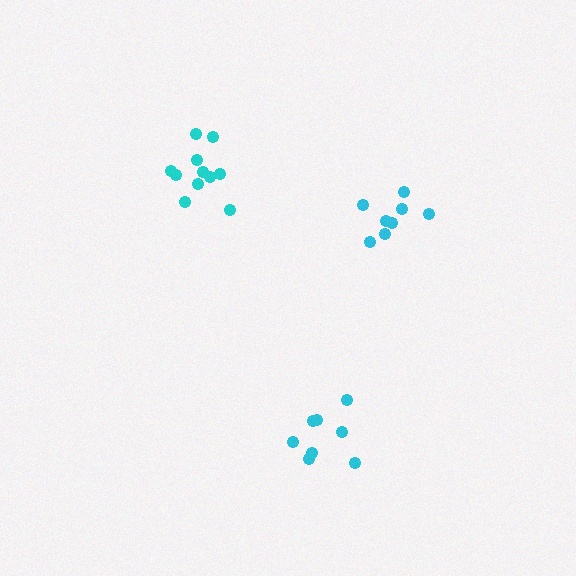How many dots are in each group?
Group 1: 8 dots, Group 2: 11 dots, Group 3: 8 dots (27 total).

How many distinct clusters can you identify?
There are 3 distinct clusters.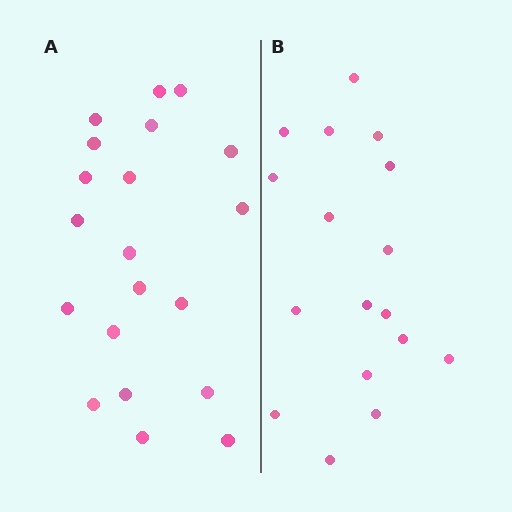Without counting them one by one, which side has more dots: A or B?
Region A (the left region) has more dots.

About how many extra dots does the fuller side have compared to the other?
Region A has just a few more — roughly 2 or 3 more dots than region B.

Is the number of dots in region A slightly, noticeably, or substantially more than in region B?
Region A has only slightly more — the two regions are fairly close. The ratio is roughly 1.2 to 1.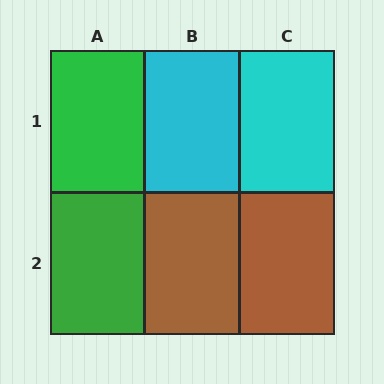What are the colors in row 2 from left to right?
Green, brown, brown.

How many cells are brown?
2 cells are brown.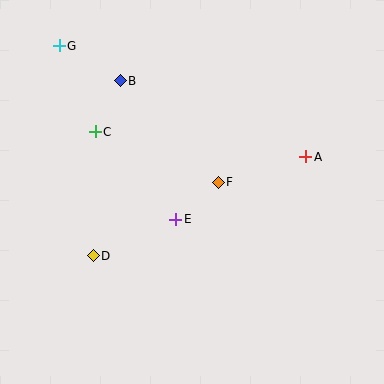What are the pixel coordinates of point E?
Point E is at (176, 219).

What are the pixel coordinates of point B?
Point B is at (120, 81).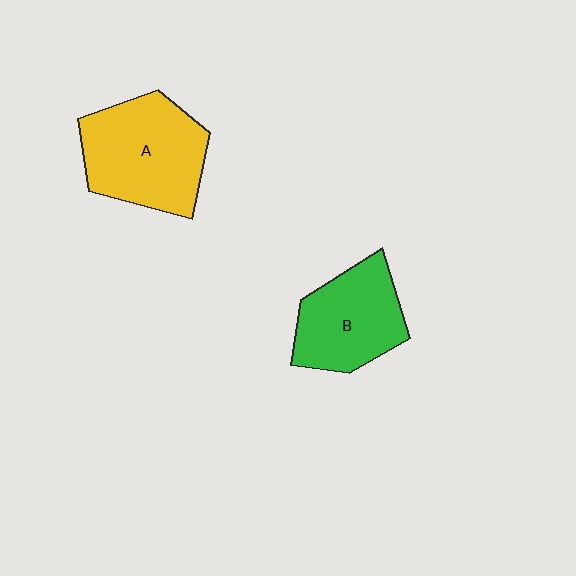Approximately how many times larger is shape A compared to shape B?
Approximately 1.3 times.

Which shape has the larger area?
Shape A (yellow).